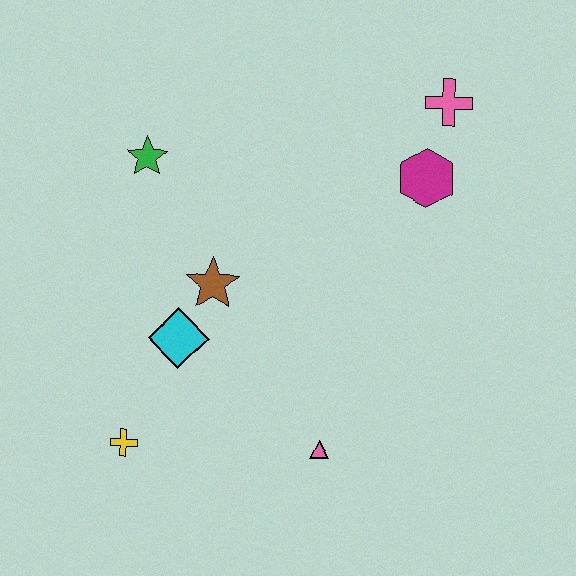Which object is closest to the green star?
The brown star is closest to the green star.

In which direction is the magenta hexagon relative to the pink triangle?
The magenta hexagon is above the pink triangle.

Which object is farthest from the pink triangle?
The pink cross is farthest from the pink triangle.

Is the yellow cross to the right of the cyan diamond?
No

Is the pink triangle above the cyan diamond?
No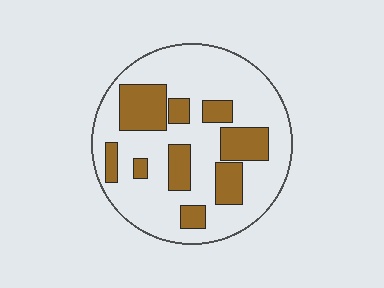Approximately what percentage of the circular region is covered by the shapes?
Approximately 30%.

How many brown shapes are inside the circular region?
9.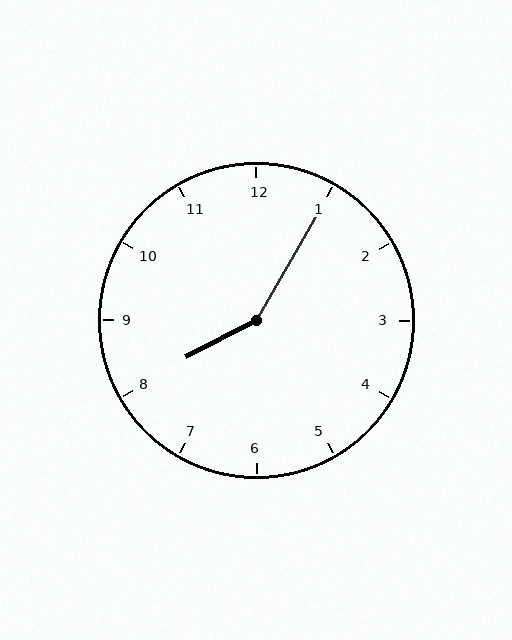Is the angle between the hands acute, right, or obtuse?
It is obtuse.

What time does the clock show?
8:05.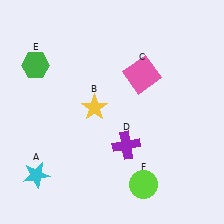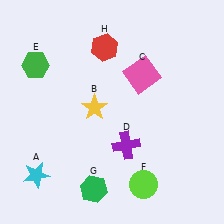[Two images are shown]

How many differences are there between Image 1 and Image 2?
There are 2 differences between the two images.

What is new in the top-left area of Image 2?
A red hexagon (H) was added in the top-left area of Image 2.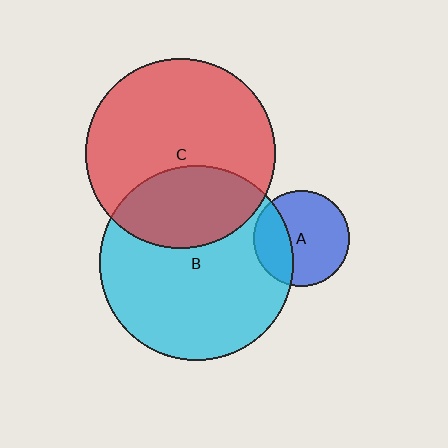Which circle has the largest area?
Circle B (cyan).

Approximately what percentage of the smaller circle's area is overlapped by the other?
Approximately 30%.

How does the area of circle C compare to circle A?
Approximately 3.9 times.